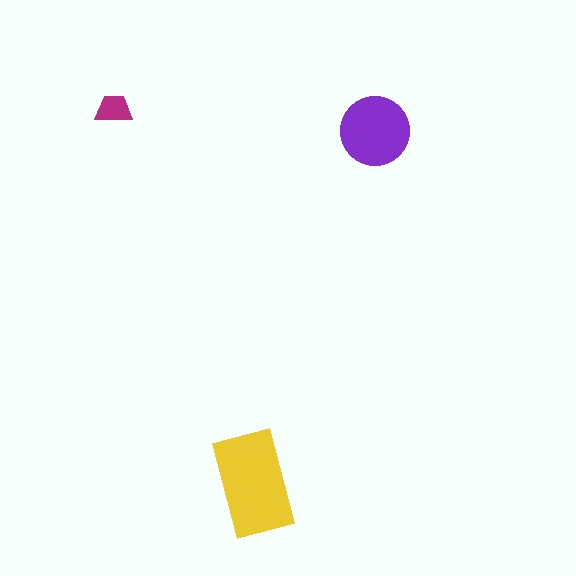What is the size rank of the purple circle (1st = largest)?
2nd.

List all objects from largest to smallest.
The yellow rectangle, the purple circle, the magenta trapezoid.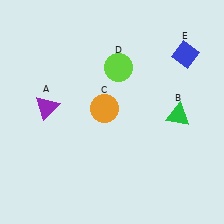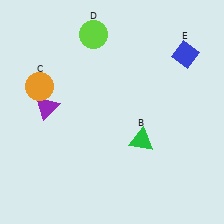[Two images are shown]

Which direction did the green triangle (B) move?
The green triangle (B) moved left.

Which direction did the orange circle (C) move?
The orange circle (C) moved left.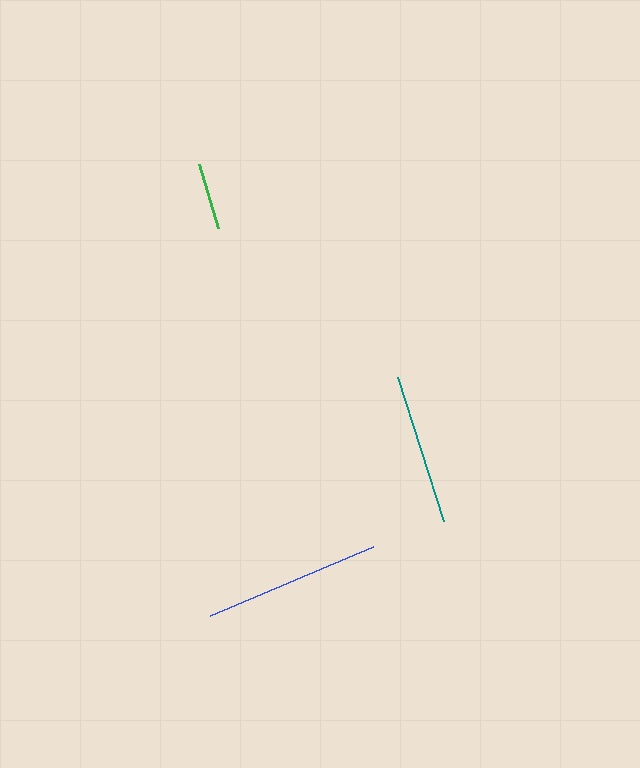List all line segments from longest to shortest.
From longest to shortest: blue, teal, green.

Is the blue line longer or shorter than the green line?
The blue line is longer than the green line.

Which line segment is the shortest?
The green line is the shortest at approximately 67 pixels.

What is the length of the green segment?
The green segment is approximately 67 pixels long.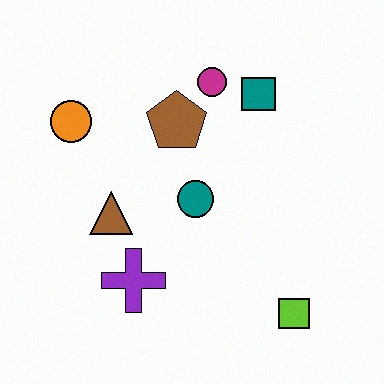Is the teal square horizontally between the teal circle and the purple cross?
No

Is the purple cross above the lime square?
Yes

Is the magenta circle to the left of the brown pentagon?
No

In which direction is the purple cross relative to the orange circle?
The purple cross is below the orange circle.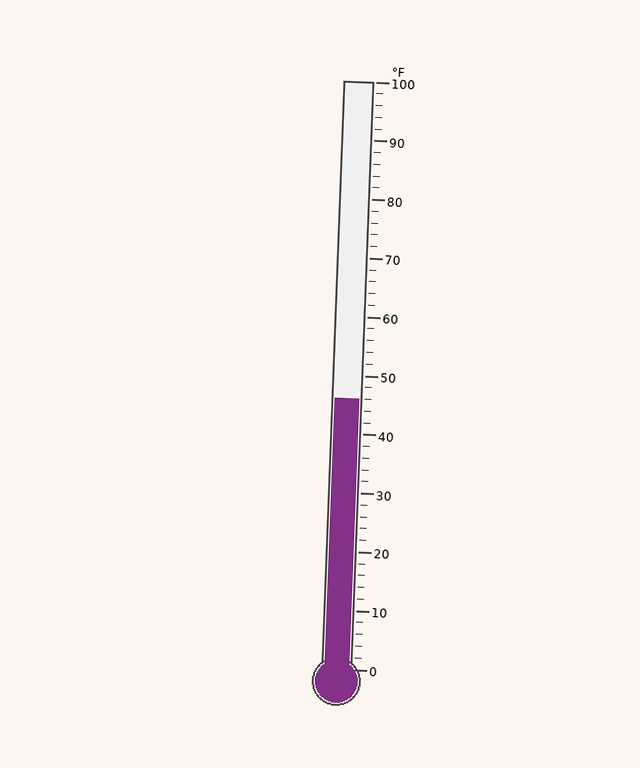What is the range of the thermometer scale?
The thermometer scale ranges from 0°F to 100°F.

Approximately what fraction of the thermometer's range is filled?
The thermometer is filled to approximately 45% of its range.